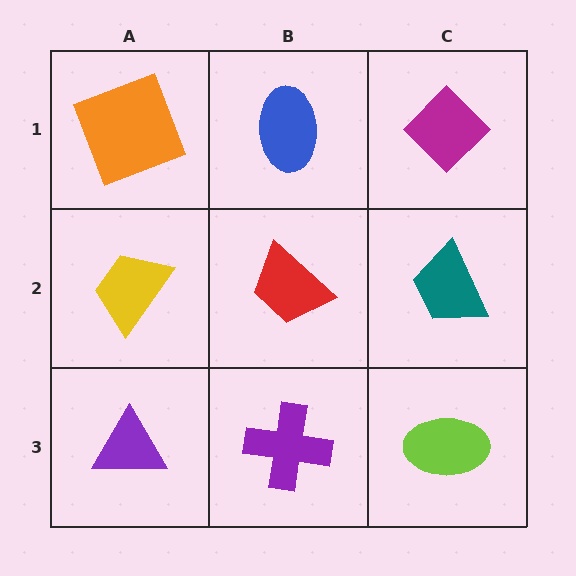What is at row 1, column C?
A magenta diamond.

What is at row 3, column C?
A lime ellipse.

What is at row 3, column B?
A purple cross.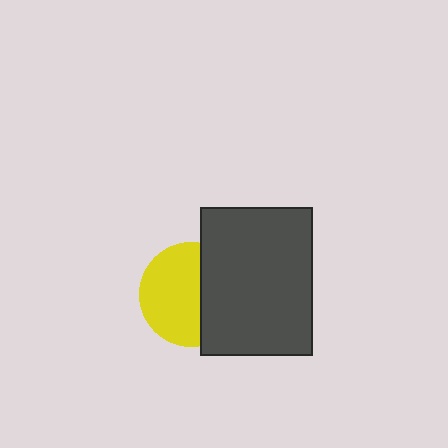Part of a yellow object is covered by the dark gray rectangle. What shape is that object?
It is a circle.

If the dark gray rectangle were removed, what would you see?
You would see the complete yellow circle.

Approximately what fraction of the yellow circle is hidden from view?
Roughly 40% of the yellow circle is hidden behind the dark gray rectangle.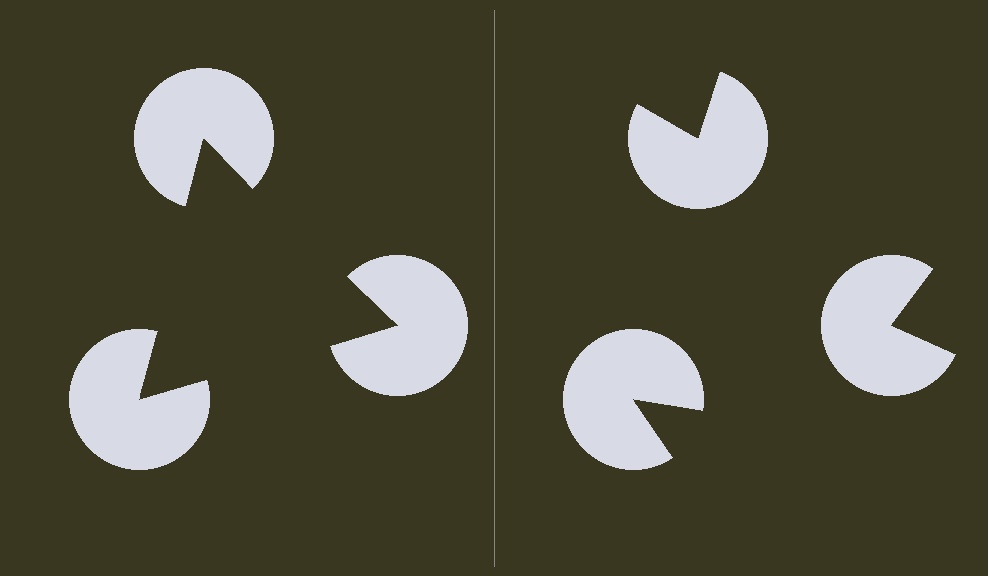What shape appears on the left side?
An illusory triangle.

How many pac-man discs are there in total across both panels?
6 — 3 on each side.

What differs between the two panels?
The pac-man discs are positioned identically on both sides; only the wedge orientations differ. On the left they align to a triangle; on the right they are misaligned.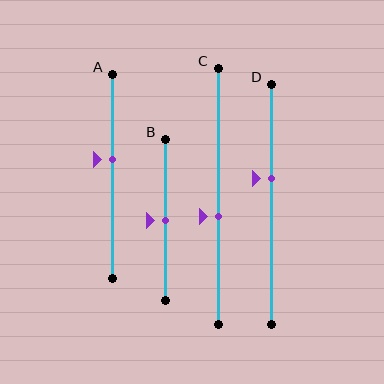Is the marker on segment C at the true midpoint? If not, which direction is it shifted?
No, the marker on segment C is shifted downward by about 8% of the segment length.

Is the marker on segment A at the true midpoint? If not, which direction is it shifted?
No, the marker on segment A is shifted upward by about 8% of the segment length.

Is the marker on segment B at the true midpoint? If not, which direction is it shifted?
Yes, the marker on segment B is at the true midpoint.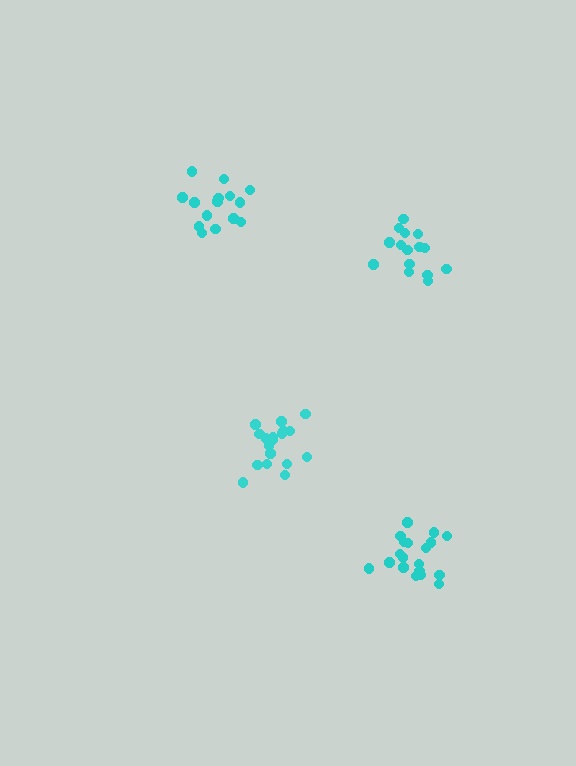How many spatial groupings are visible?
There are 4 spatial groupings.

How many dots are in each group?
Group 1: 15 dots, Group 2: 18 dots, Group 3: 19 dots, Group 4: 15 dots (67 total).